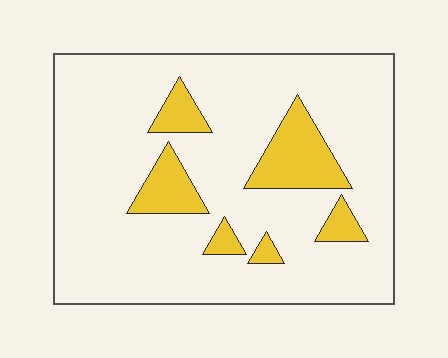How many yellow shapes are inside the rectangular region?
6.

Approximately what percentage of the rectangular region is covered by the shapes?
Approximately 15%.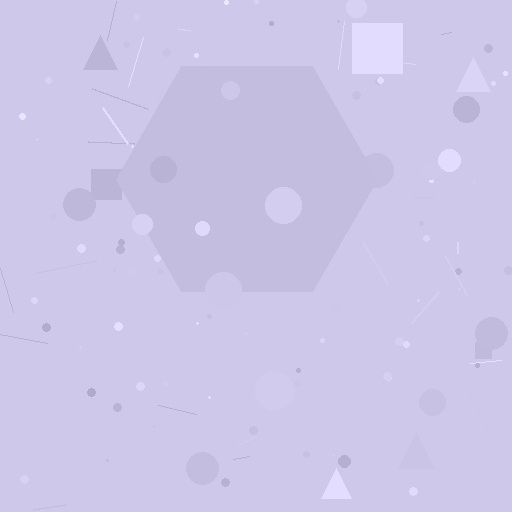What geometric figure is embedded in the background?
A hexagon is embedded in the background.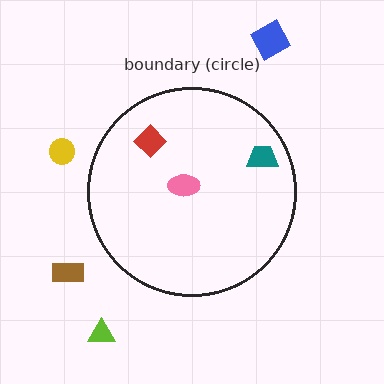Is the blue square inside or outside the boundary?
Outside.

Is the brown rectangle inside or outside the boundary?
Outside.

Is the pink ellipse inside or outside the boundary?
Inside.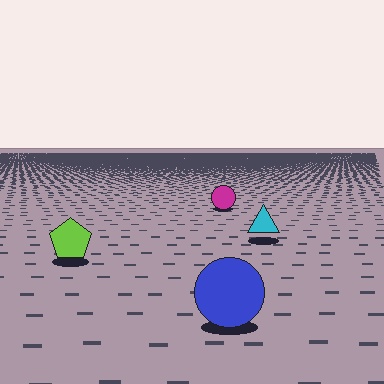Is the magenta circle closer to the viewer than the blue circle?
No. The blue circle is closer — you can tell from the texture gradient: the ground texture is coarser near it.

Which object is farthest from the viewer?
The magenta circle is farthest from the viewer. It appears smaller and the ground texture around it is denser.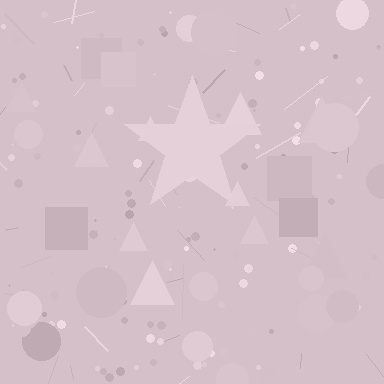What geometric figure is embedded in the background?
A star is embedded in the background.